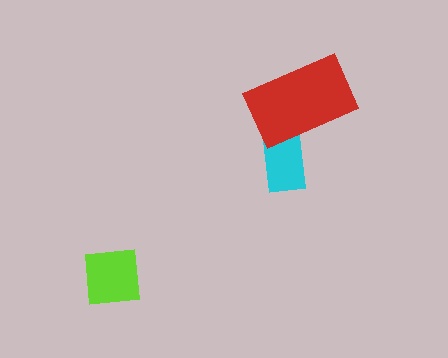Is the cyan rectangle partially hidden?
Yes, it is partially covered by another shape.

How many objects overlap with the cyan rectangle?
1 object overlaps with the cyan rectangle.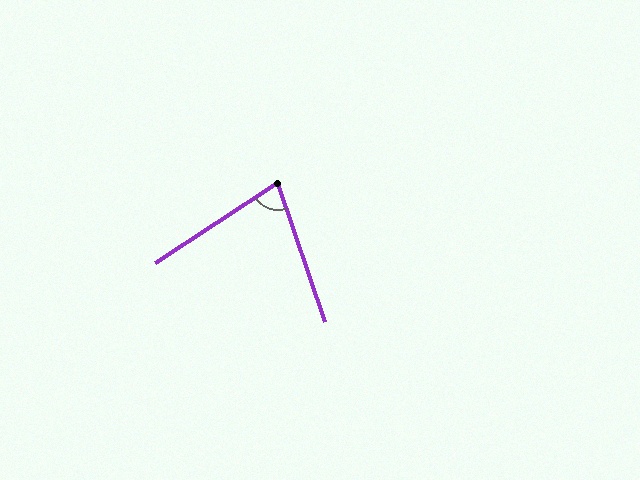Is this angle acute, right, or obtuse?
It is acute.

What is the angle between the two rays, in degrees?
Approximately 75 degrees.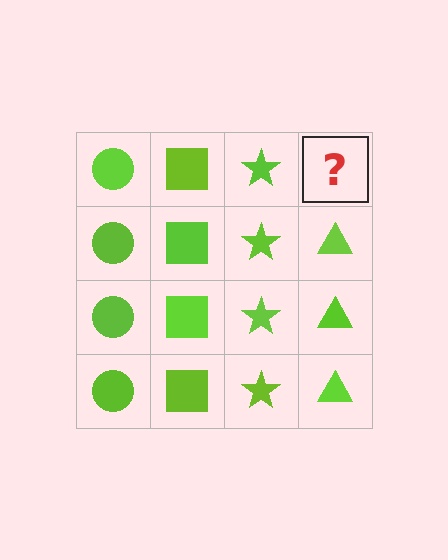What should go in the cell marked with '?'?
The missing cell should contain a lime triangle.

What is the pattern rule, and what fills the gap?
The rule is that each column has a consistent shape. The gap should be filled with a lime triangle.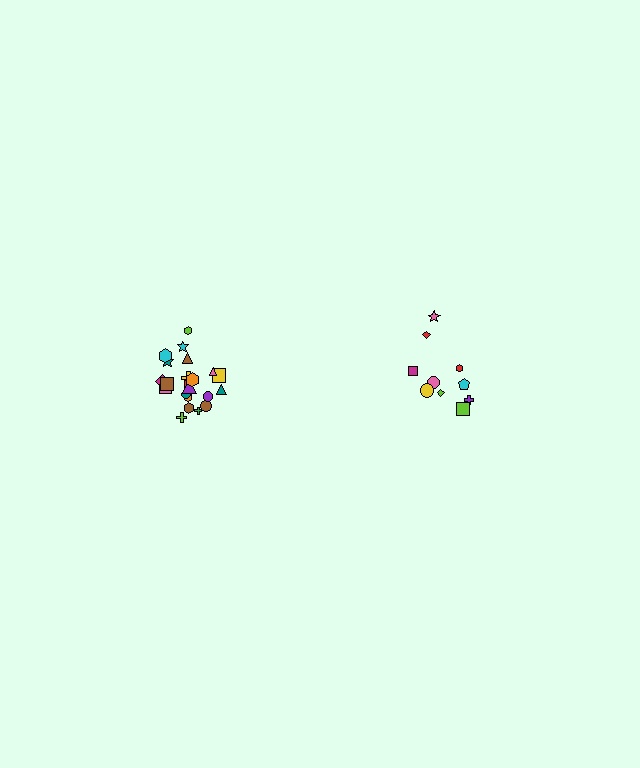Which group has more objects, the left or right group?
The left group.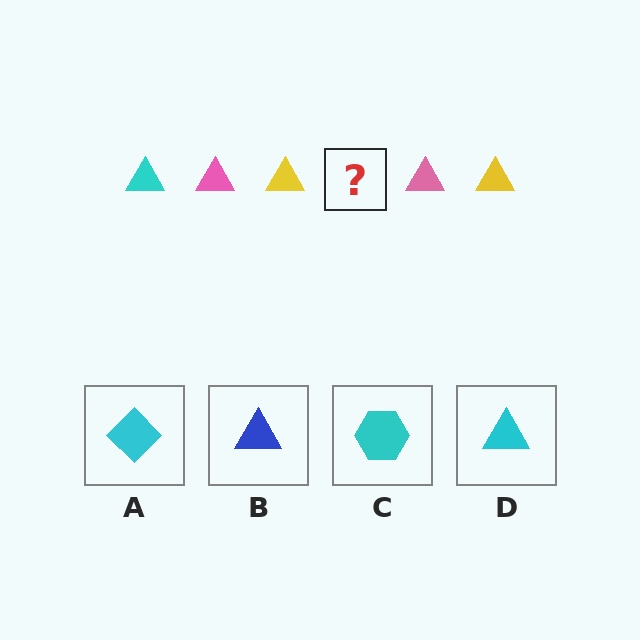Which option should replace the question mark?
Option D.